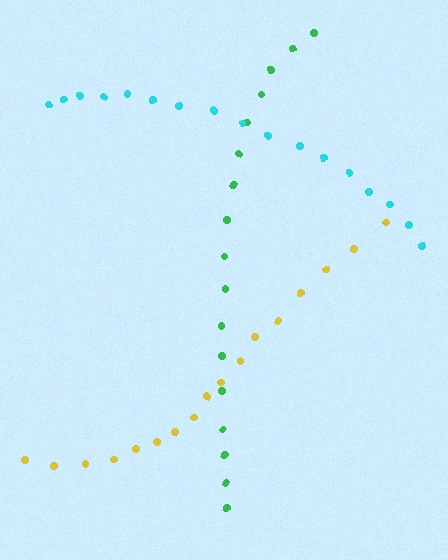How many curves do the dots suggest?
There are 3 distinct paths.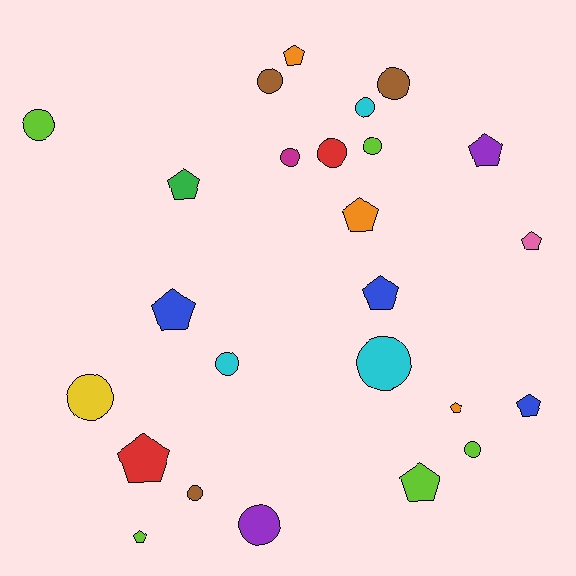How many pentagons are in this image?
There are 12 pentagons.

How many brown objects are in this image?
There are 3 brown objects.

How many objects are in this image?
There are 25 objects.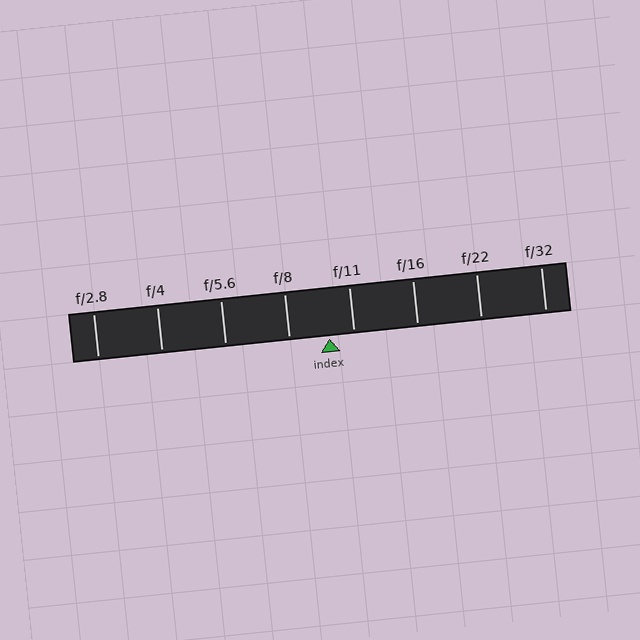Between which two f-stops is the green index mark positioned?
The index mark is between f/8 and f/11.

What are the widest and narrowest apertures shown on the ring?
The widest aperture shown is f/2.8 and the narrowest is f/32.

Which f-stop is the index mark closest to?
The index mark is closest to f/11.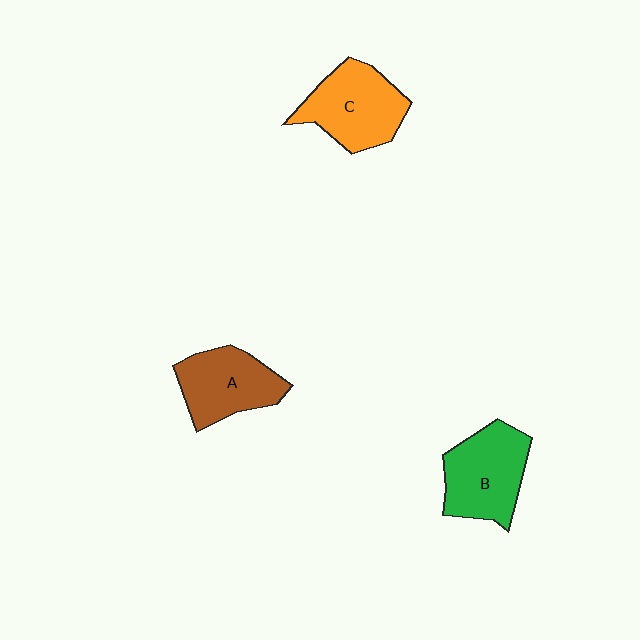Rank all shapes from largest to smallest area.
From largest to smallest: C (orange), B (green), A (brown).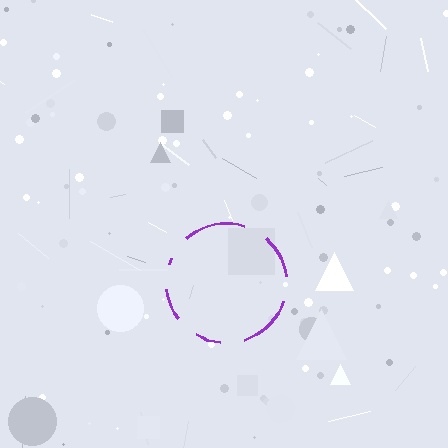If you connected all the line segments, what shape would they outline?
They would outline a circle.